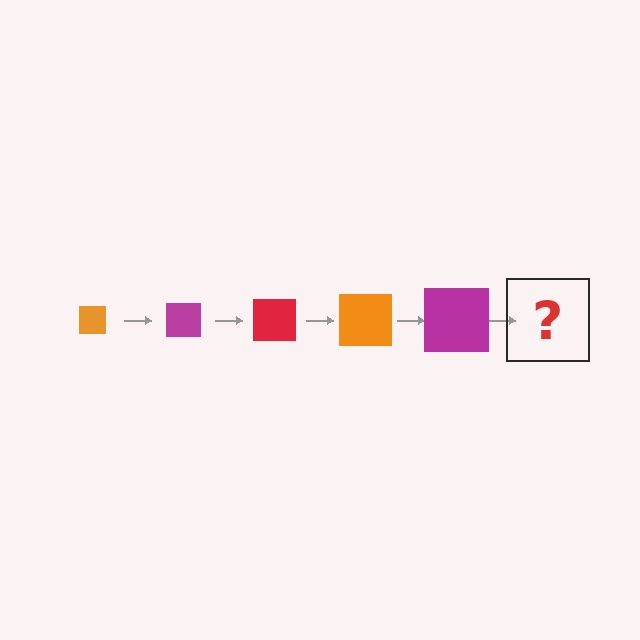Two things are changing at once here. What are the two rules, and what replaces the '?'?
The two rules are that the square grows larger each step and the color cycles through orange, magenta, and red. The '?' should be a red square, larger than the previous one.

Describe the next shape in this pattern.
It should be a red square, larger than the previous one.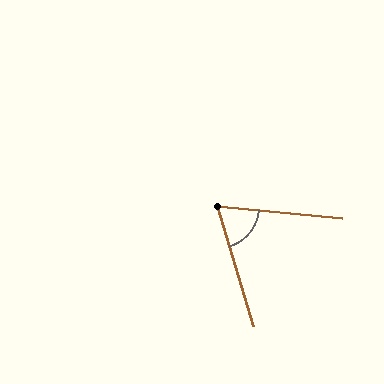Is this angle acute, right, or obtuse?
It is acute.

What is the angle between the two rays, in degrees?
Approximately 68 degrees.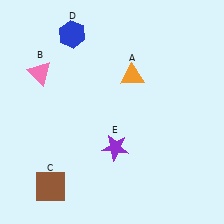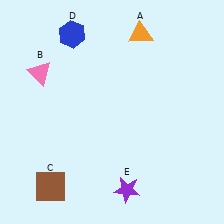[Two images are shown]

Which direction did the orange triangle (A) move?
The orange triangle (A) moved up.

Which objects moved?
The objects that moved are: the orange triangle (A), the purple star (E).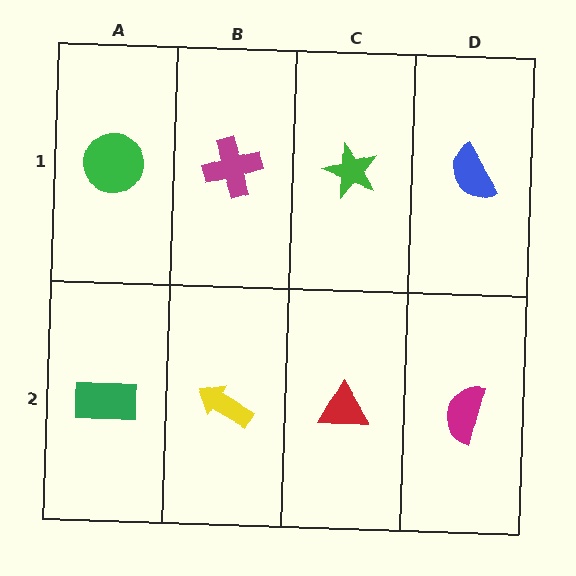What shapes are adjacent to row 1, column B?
A yellow arrow (row 2, column B), a green circle (row 1, column A), a green star (row 1, column C).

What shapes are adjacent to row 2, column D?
A blue semicircle (row 1, column D), a red triangle (row 2, column C).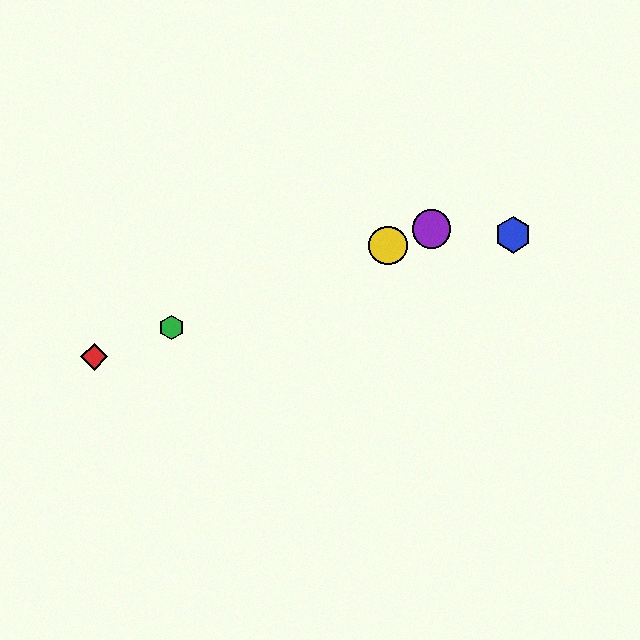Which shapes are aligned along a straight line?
The red diamond, the green hexagon, the yellow circle, the purple circle are aligned along a straight line.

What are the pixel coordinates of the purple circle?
The purple circle is at (431, 229).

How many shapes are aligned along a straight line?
4 shapes (the red diamond, the green hexagon, the yellow circle, the purple circle) are aligned along a straight line.